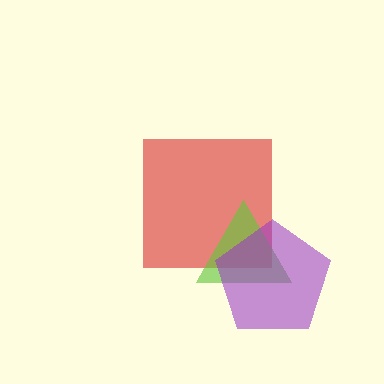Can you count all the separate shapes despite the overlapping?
Yes, there are 3 separate shapes.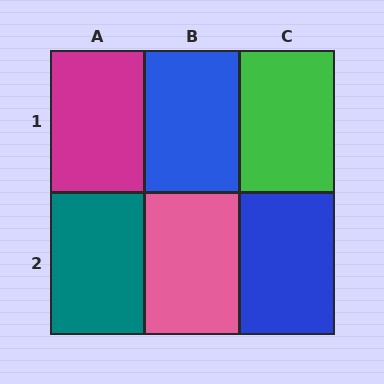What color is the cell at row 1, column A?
Magenta.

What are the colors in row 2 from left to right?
Teal, pink, blue.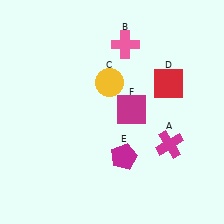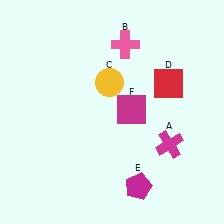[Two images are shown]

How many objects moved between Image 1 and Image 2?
1 object moved between the two images.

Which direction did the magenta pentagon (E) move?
The magenta pentagon (E) moved down.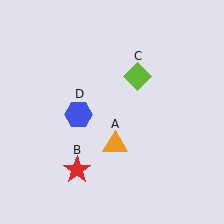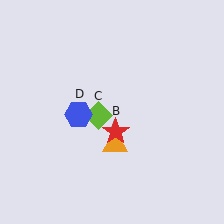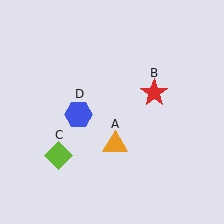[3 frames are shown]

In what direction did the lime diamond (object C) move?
The lime diamond (object C) moved down and to the left.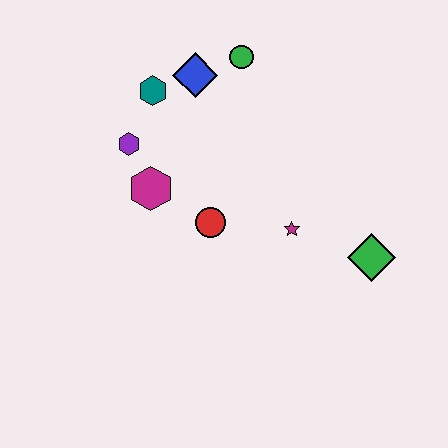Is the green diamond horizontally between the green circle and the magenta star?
No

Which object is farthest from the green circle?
The green diamond is farthest from the green circle.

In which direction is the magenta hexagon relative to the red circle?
The magenta hexagon is to the left of the red circle.